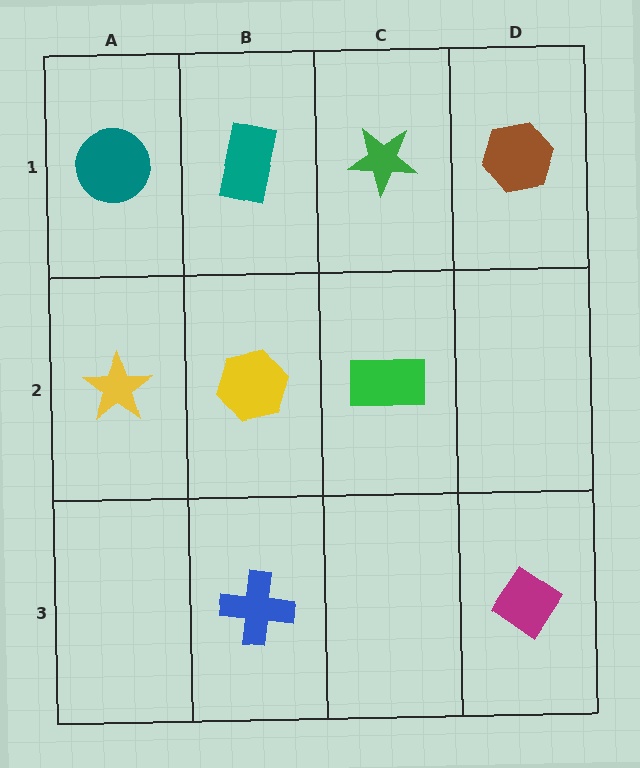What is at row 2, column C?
A green rectangle.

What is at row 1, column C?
A green star.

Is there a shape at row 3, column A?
No, that cell is empty.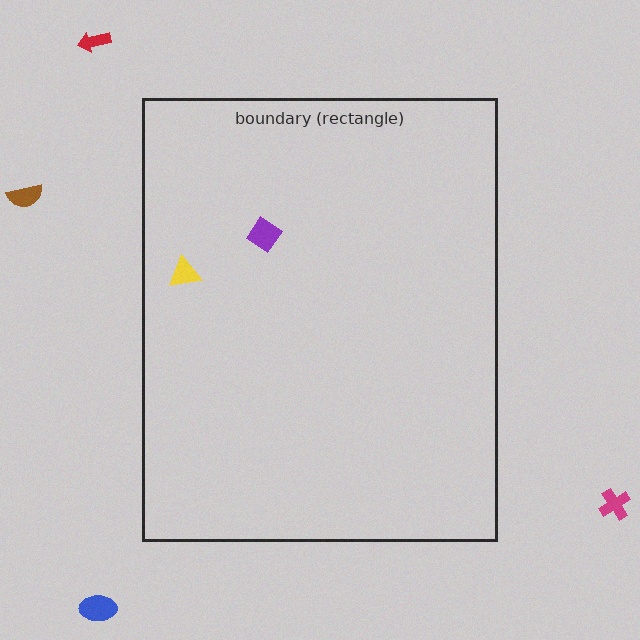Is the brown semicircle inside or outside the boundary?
Outside.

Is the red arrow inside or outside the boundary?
Outside.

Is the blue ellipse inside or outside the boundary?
Outside.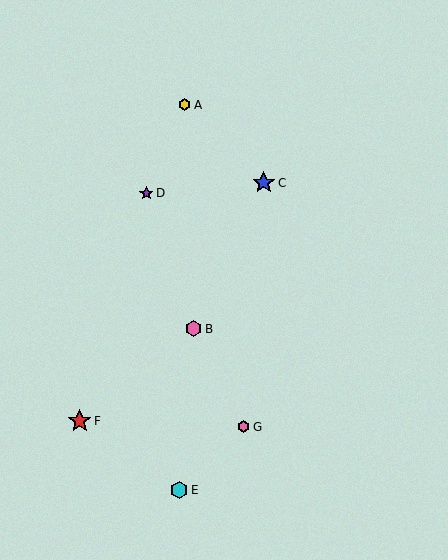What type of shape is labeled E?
Shape E is a cyan hexagon.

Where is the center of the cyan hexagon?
The center of the cyan hexagon is at (179, 490).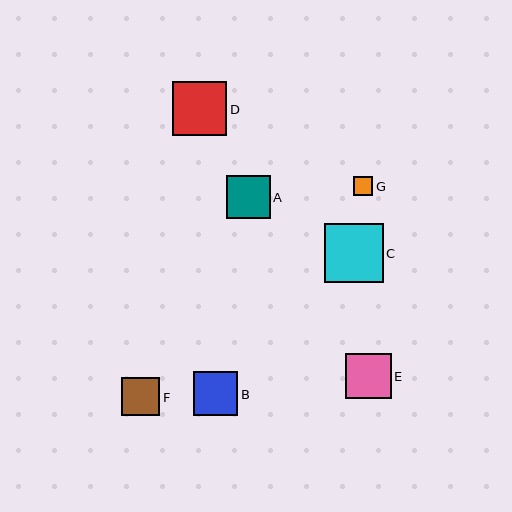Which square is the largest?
Square C is the largest with a size of approximately 59 pixels.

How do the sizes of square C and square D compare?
Square C and square D are approximately the same size.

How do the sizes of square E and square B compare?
Square E and square B are approximately the same size.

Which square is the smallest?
Square G is the smallest with a size of approximately 19 pixels.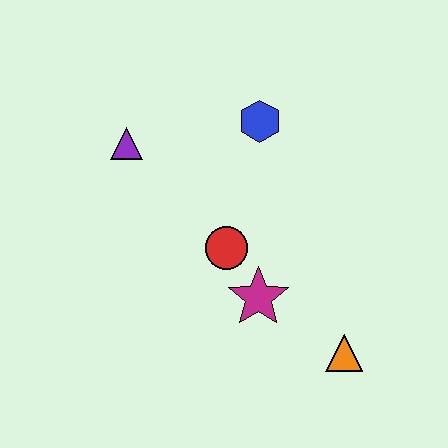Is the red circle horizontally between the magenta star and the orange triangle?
No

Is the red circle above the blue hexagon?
No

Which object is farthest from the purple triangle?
The orange triangle is farthest from the purple triangle.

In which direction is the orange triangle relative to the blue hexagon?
The orange triangle is below the blue hexagon.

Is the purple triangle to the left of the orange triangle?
Yes